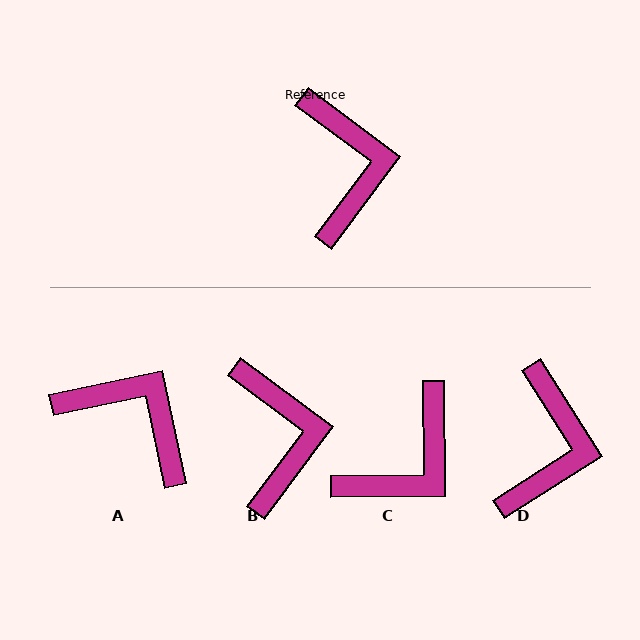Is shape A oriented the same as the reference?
No, it is off by about 49 degrees.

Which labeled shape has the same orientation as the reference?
B.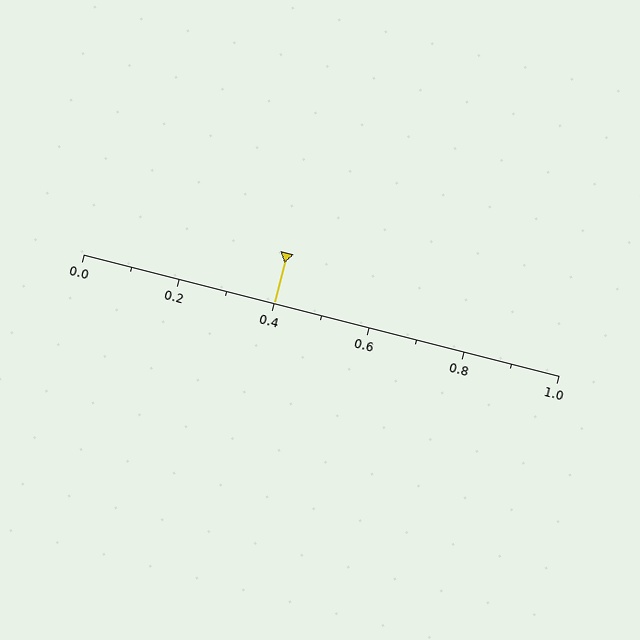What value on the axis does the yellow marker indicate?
The marker indicates approximately 0.4.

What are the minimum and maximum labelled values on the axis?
The axis runs from 0.0 to 1.0.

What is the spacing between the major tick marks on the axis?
The major ticks are spaced 0.2 apart.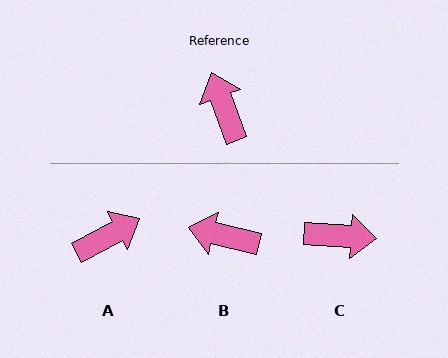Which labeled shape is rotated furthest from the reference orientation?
C, about 114 degrees away.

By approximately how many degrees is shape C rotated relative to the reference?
Approximately 114 degrees clockwise.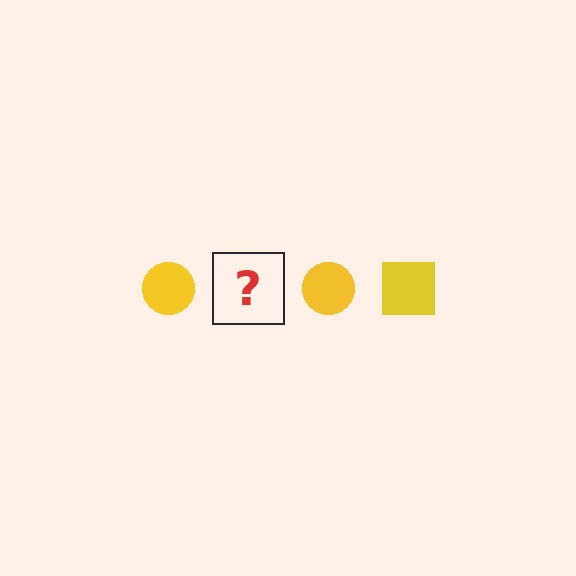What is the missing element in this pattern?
The missing element is a yellow square.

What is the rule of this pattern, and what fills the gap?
The rule is that the pattern cycles through circle, square shapes in yellow. The gap should be filled with a yellow square.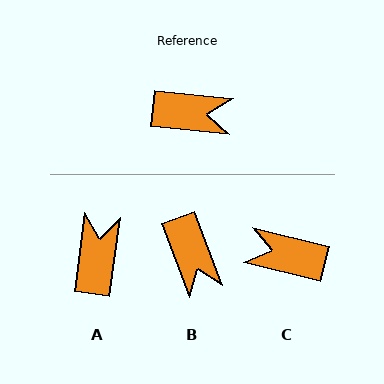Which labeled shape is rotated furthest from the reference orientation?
C, about 172 degrees away.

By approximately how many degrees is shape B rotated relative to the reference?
Approximately 63 degrees clockwise.